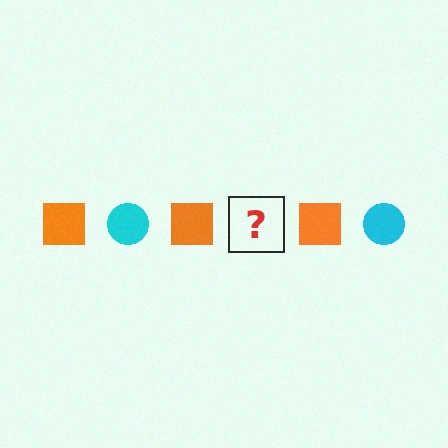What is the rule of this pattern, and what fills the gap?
The rule is that the pattern alternates between orange square and cyan circle. The gap should be filled with a cyan circle.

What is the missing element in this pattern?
The missing element is a cyan circle.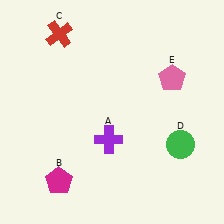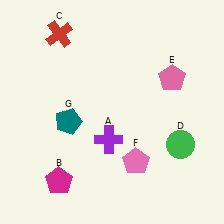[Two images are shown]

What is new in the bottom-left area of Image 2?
A teal pentagon (G) was added in the bottom-left area of Image 2.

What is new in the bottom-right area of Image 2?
A pink pentagon (F) was added in the bottom-right area of Image 2.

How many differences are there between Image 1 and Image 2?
There are 2 differences between the two images.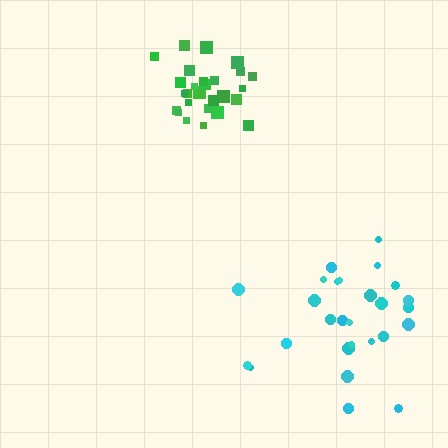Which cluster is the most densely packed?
Green.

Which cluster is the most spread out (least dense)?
Cyan.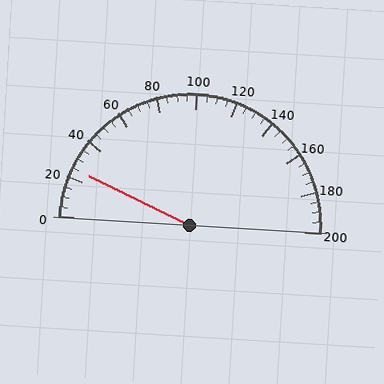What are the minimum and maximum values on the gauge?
The gauge ranges from 0 to 200.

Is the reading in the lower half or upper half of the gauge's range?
The reading is in the lower half of the range (0 to 200).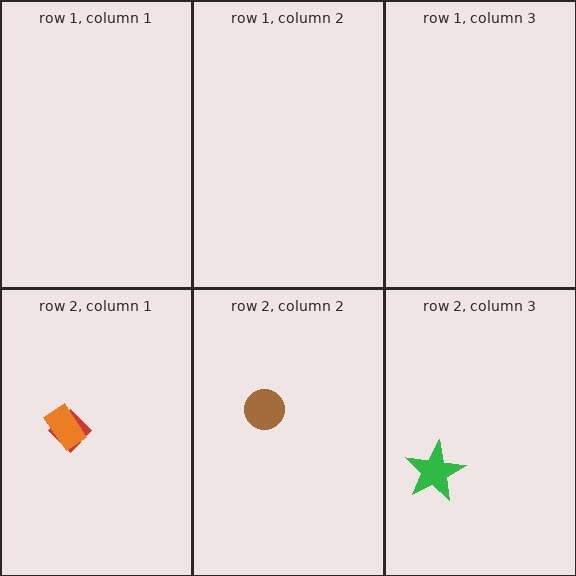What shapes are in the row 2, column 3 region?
The green star.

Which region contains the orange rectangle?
The row 2, column 1 region.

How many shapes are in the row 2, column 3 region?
1.